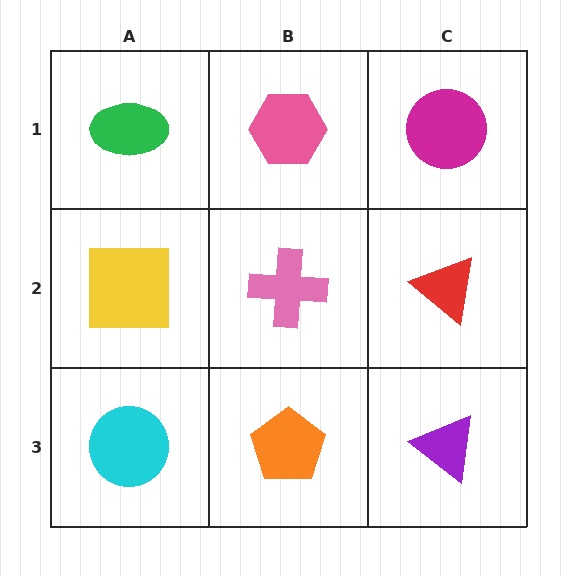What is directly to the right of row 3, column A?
An orange pentagon.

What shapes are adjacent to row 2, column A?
A green ellipse (row 1, column A), a cyan circle (row 3, column A), a pink cross (row 2, column B).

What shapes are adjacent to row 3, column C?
A red triangle (row 2, column C), an orange pentagon (row 3, column B).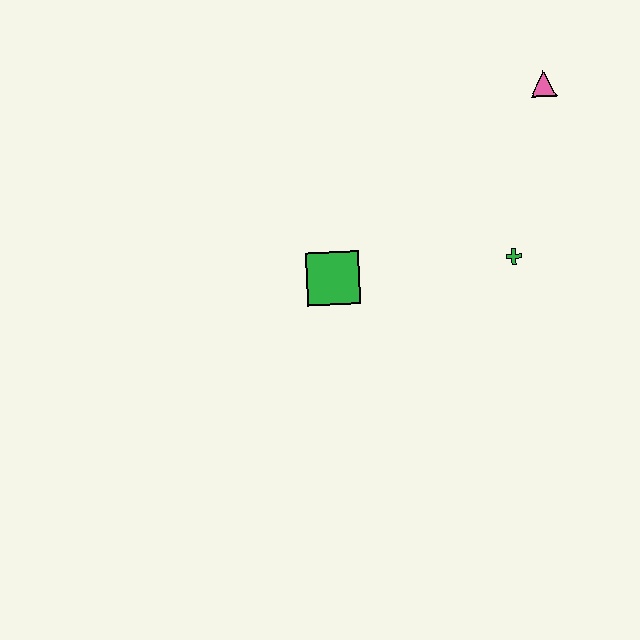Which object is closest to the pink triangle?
The green cross is closest to the pink triangle.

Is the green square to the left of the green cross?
Yes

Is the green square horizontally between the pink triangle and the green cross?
No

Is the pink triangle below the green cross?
No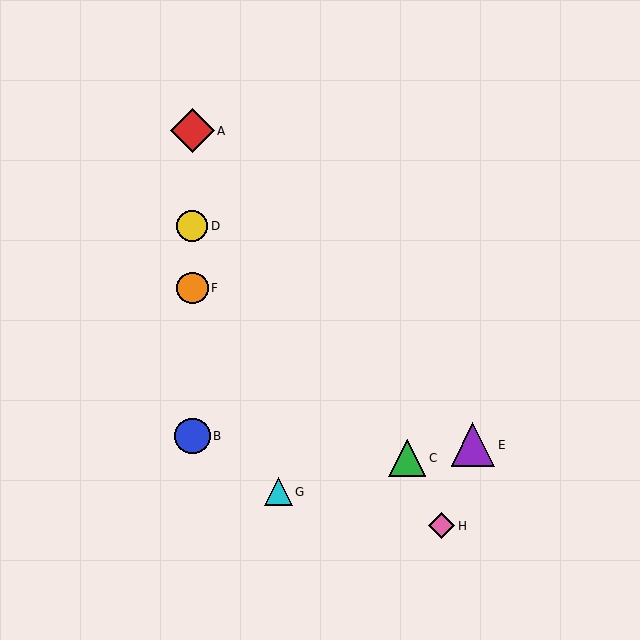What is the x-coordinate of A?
Object A is at x≈192.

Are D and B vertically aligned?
Yes, both are at x≈192.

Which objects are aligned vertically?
Objects A, B, D, F are aligned vertically.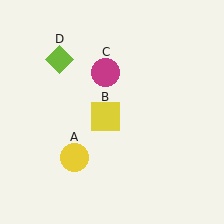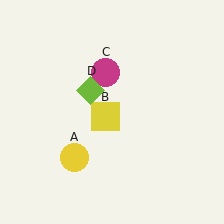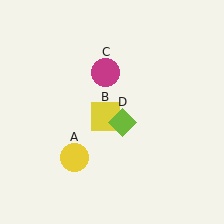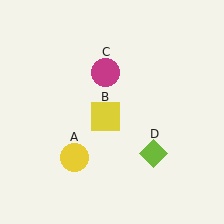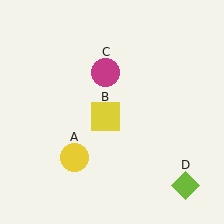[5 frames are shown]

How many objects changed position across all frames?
1 object changed position: lime diamond (object D).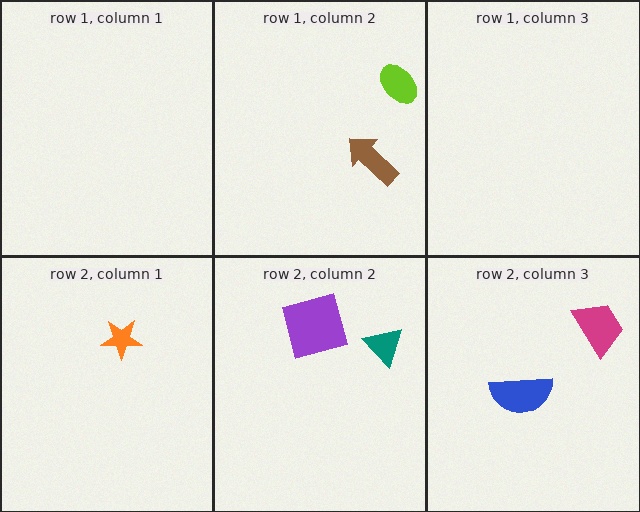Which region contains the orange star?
The row 2, column 1 region.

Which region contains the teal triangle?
The row 2, column 2 region.